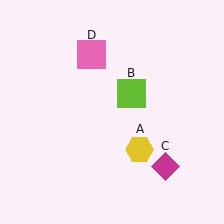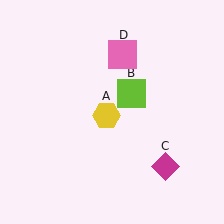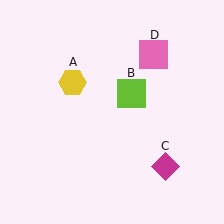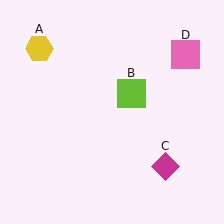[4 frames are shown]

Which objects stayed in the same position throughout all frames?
Lime square (object B) and magenta diamond (object C) remained stationary.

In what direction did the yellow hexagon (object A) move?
The yellow hexagon (object A) moved up and to the left.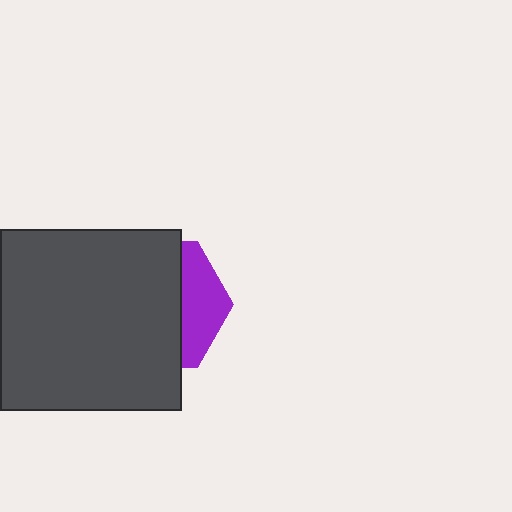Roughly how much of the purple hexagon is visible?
A small part of it is visible (roughly 31%).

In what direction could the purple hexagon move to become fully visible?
The purple hexagon could move right. That would shift it out from behind the dark gray square entirely.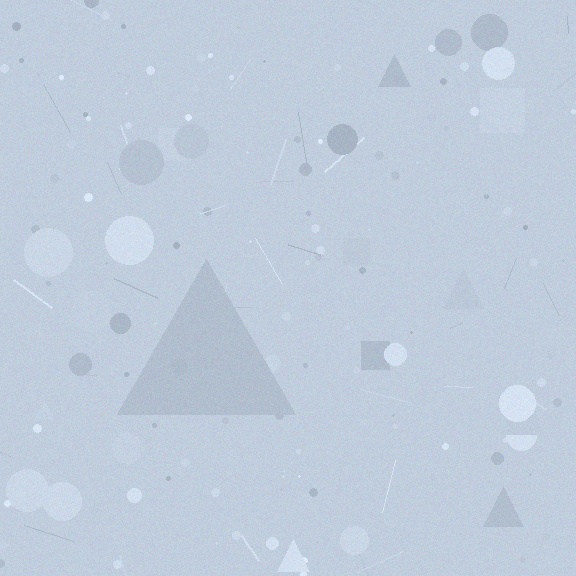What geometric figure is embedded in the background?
A triangle is embedded in the background.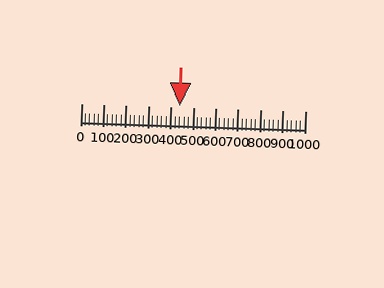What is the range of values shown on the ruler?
The ruler shows values from 0 to 1000.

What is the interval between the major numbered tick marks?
The major tick marks are spaced 100 units apart.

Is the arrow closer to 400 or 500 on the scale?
The arrow is closer to 400.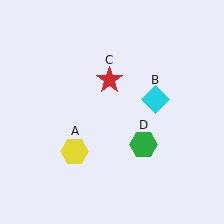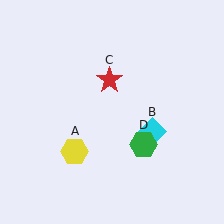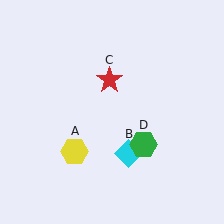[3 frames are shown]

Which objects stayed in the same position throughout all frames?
Yellow hexagon (object A) and red star (object C) and green hexagon (object D) remained stationary.